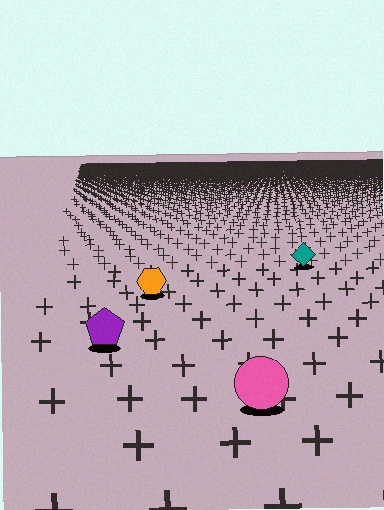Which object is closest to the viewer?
The pink circle is closest. The texture marks near it are larger and more spread out.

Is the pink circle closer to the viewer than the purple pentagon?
Yes. The pink circle is closer — you can tell from the texture gradient: the ground texture is coarser near it.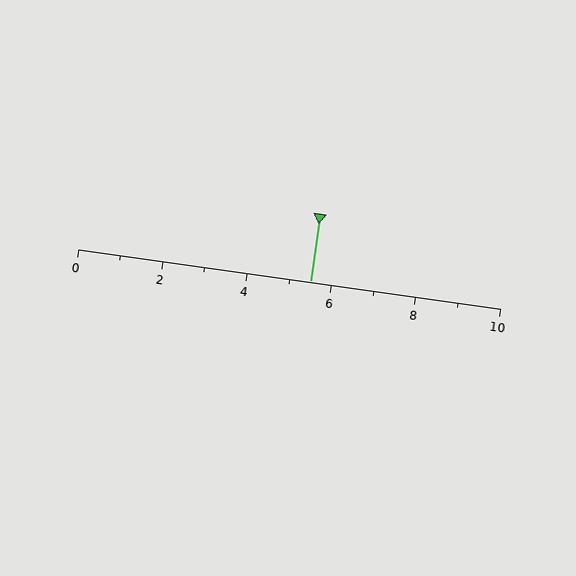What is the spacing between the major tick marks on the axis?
The major ticks are spaced 2 apart.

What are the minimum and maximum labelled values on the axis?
The axis runs from 0 to 10.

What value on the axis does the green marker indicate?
The marker indicates approximately 5.5.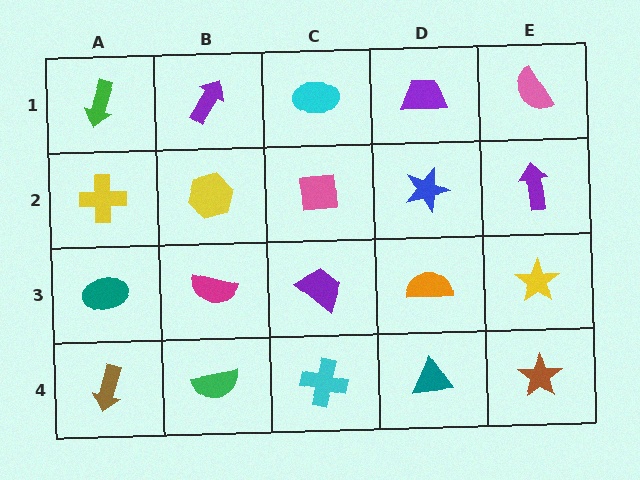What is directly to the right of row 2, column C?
A blue star.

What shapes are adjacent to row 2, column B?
A purple arrow (row 1, column B), a magenta semicircle (row 3, column B), a yellow cross (row 2, column A), a pink square (row 2, column C).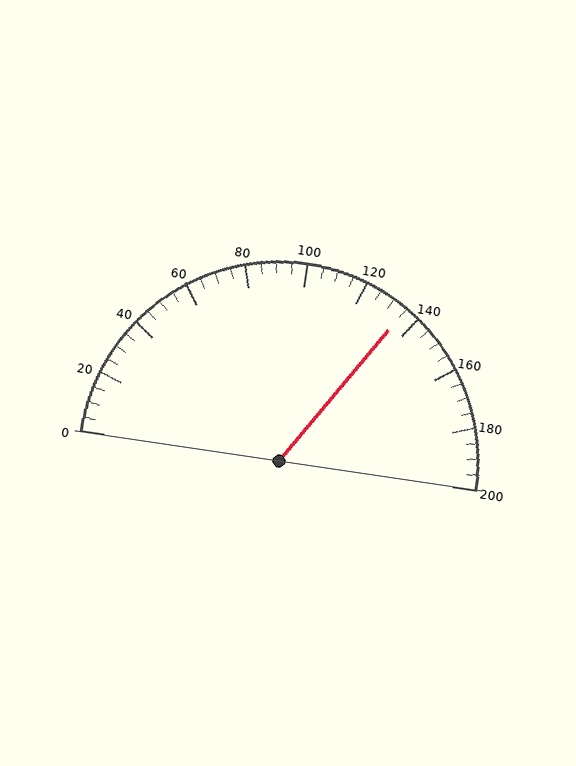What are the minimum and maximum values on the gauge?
The gauge ranges from 0 to 200.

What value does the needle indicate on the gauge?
The needle indicates approximately 135.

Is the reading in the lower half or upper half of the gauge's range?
The reading is in the upper half of the range (0 to 200).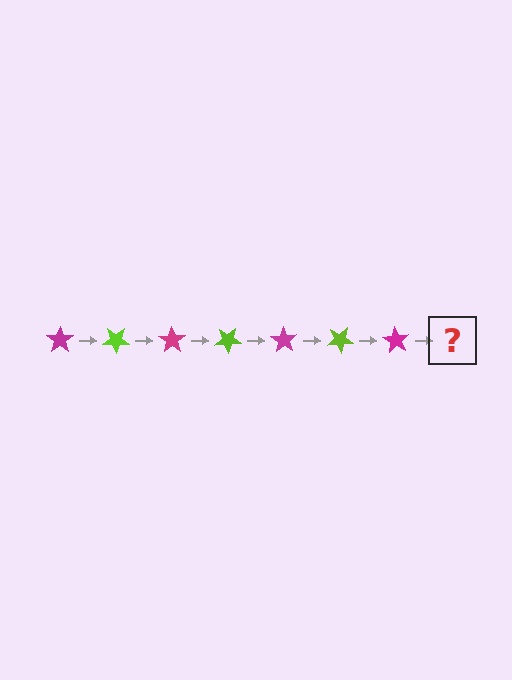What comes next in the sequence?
The next element should be a lime star, rotated 245 degrees from the start.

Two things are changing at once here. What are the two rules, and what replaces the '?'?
The two rules are that it rotates 35 degrees each step and the color cycles through magenta and lime. The '?' should be a lime star, rotated 245 degrees from the start.